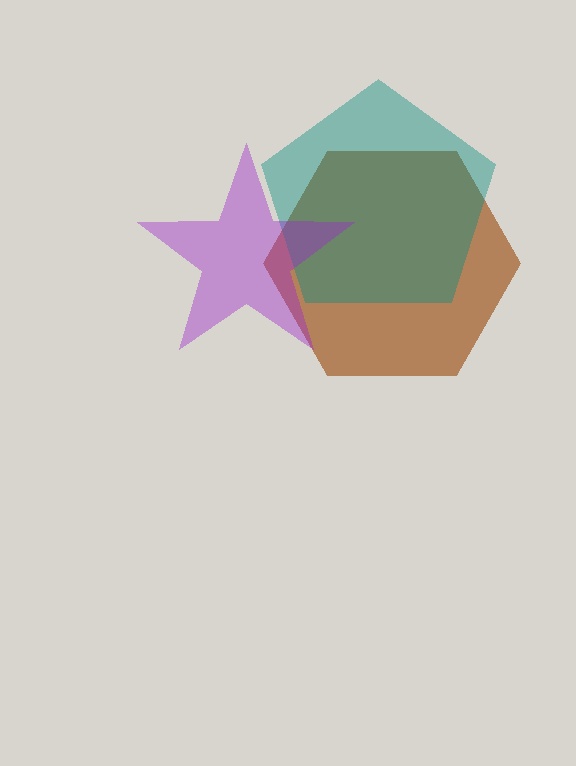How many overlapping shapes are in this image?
There are 3 overlapping shapes in the image.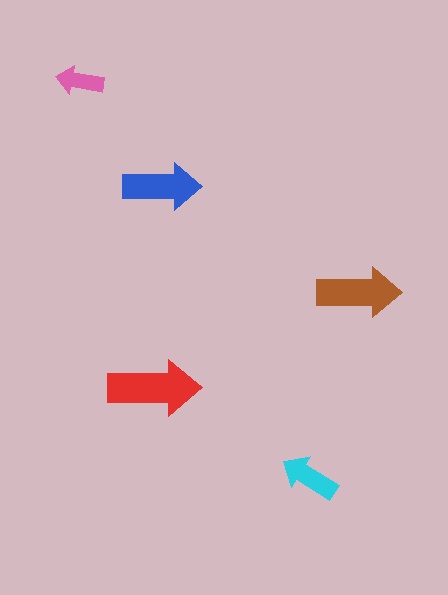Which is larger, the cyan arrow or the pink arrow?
The cyan one.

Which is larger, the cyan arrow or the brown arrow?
The brown one.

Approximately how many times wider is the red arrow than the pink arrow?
About 2 times wider.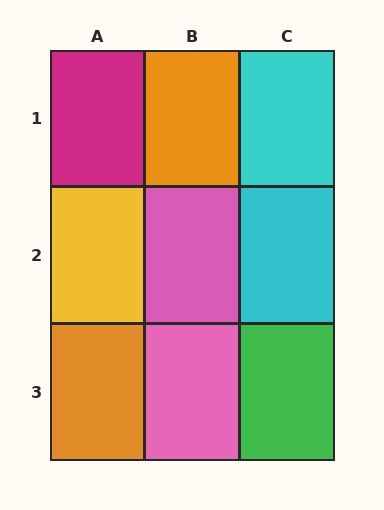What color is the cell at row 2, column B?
Pink.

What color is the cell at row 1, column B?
Orange.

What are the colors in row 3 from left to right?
Orange, pink, green.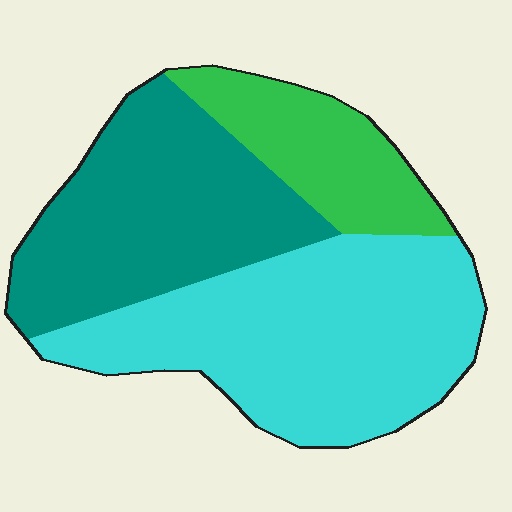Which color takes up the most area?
Cyan, at roughly 45%.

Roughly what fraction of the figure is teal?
Teal covers roughly 35% of the figure.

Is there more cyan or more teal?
Cyan.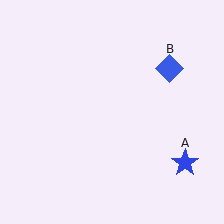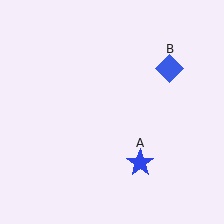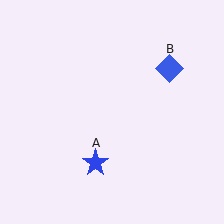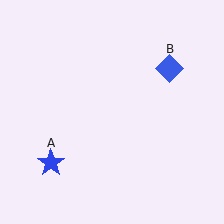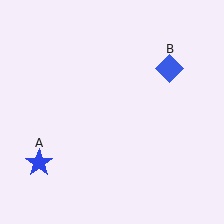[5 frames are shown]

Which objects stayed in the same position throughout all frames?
Blue diamond (object B) remained stationary.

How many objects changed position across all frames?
1 object changed position: blue star (object A).